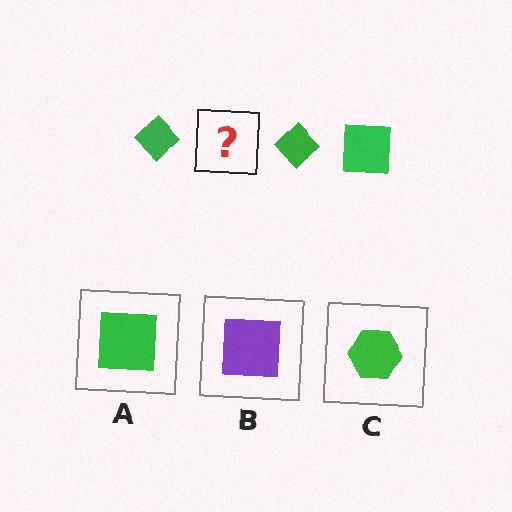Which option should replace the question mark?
Option A.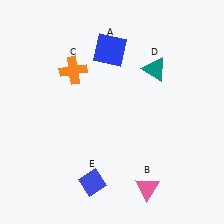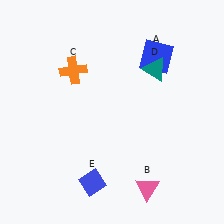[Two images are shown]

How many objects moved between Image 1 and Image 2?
1 object moved between the two images.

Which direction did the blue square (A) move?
The blue square (A) moved right.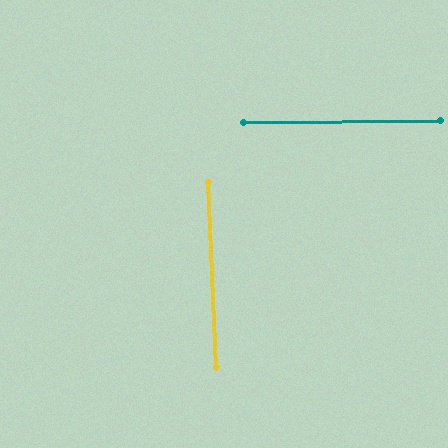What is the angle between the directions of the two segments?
Approximately 88 degrees.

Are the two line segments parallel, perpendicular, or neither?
Perpendicular — they meet at approximately 88°.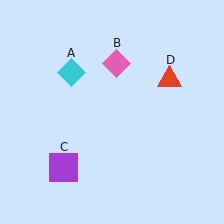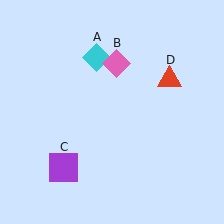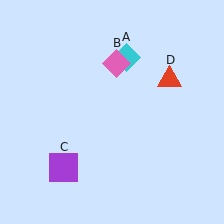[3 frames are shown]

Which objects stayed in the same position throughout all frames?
Pink diamond (object B) and purple square (object C) and red triangle (object D) remained stationary.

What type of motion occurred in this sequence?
The cyan diamond (object A) rotated clockwise around the center of the scene.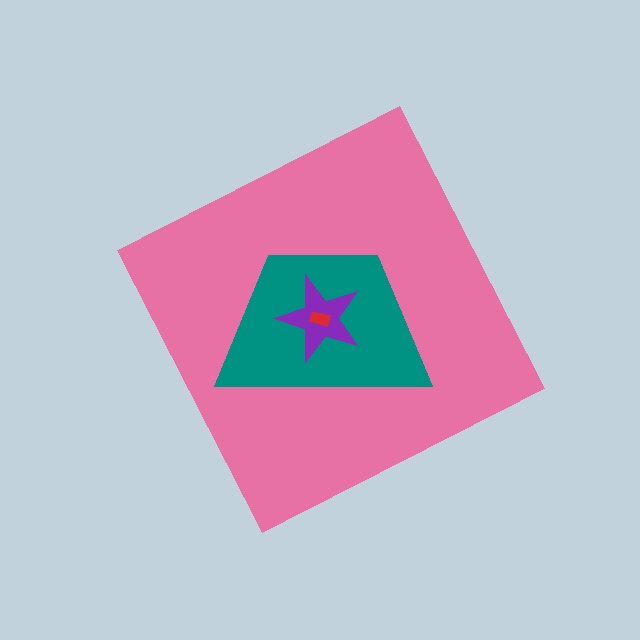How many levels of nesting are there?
4.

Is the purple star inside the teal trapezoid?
Yes.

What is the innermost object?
The red rectangle.